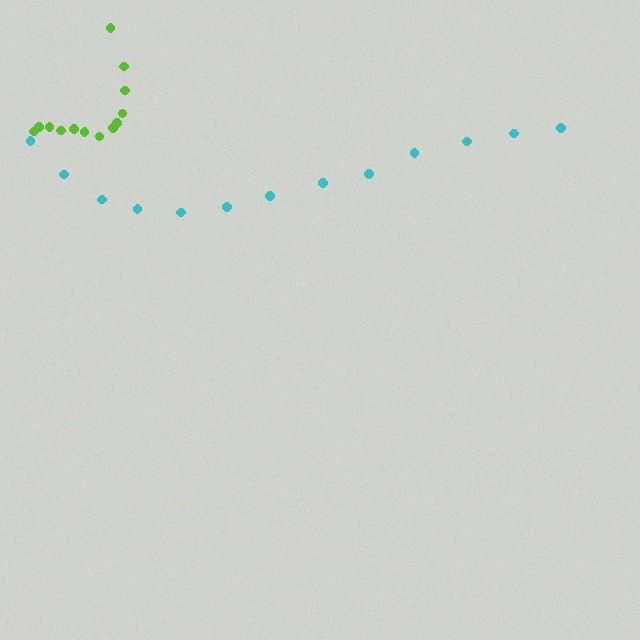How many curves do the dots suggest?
There are 2 distinct paths.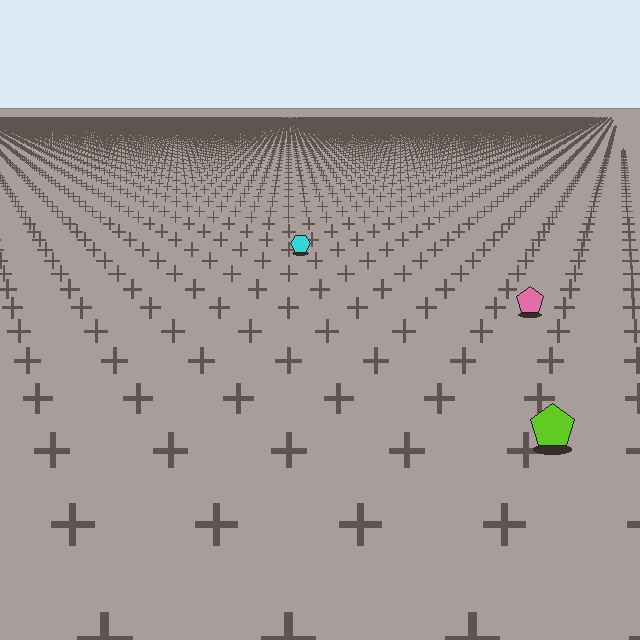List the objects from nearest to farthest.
From nearest to farthest: the lime pentagon, the pink pentagon, the cyan hexagon.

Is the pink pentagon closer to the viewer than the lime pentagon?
No. The lime pentagon is closer — you can tell from the texture gradient: the ground texture is coarser near it.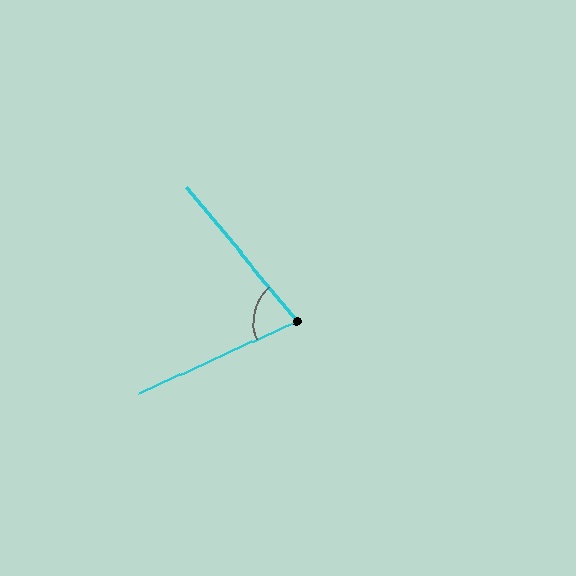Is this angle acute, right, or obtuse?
It is acute.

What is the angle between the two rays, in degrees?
Approximately 75 degrees.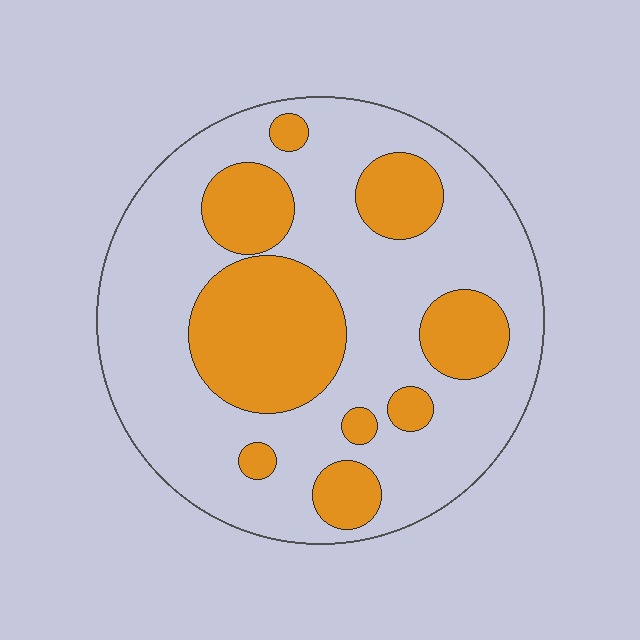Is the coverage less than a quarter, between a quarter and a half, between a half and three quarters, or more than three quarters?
Between a quarter and a half.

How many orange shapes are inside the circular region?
9.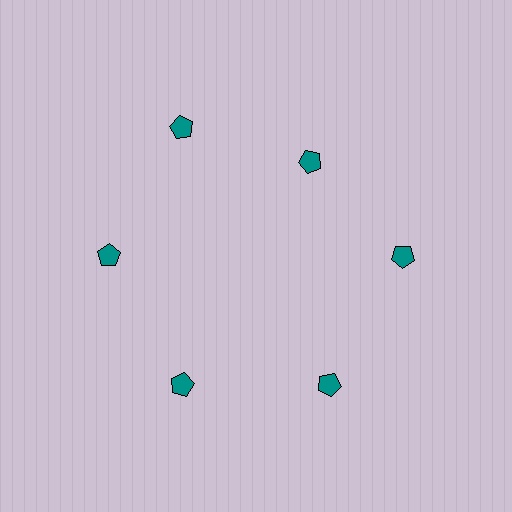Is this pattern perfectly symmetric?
No. The 6 teal pentagons are arranged in a ring, but one element near the 1 o'clock position is pulled inward toward the center, breaking the 6-fold rotational symmetry.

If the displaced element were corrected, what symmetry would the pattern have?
It would have 6-fold rotational symmetry — the pattern would map onto itself every 60 degrees.